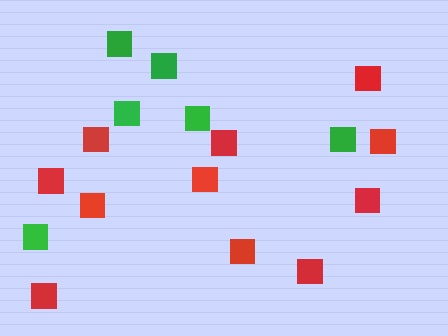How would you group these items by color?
There are 2 groups: one group of red squares (11) and one group of green squares (6).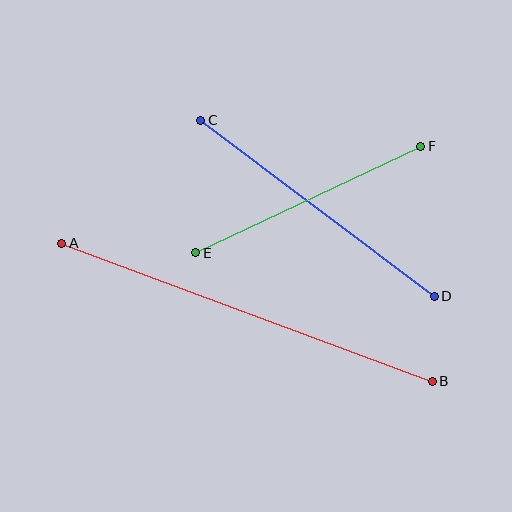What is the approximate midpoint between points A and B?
The midpoint is at approximately (247, 312) pixels.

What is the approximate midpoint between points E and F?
The midpoint is at approximately (308, 199) pixels.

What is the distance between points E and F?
The distance is approximately 249 pixels.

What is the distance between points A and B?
The distance is approximately 395 pixels.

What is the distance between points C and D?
The distance is approximately 292 pixels.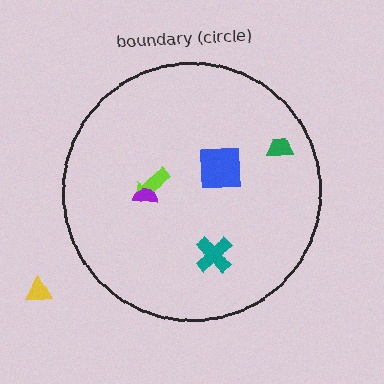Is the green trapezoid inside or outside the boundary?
Inside.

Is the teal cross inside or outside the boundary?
Inside.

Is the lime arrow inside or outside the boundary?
Inside.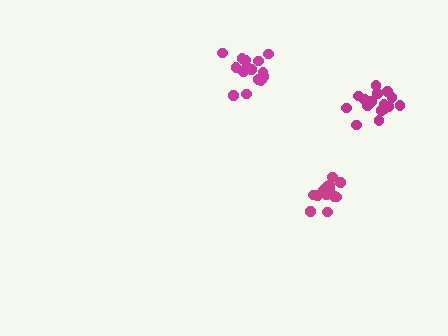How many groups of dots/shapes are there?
There are 3 groups.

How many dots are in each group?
Group 1: 17 dots, Group 2: 16 dots, Group 3: 13 dots (46 total).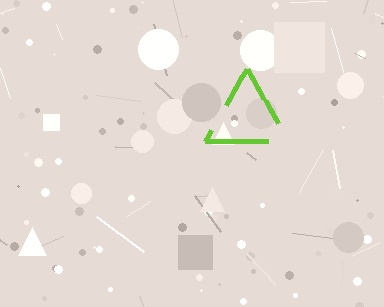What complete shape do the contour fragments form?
The contour fragments form a triangle.